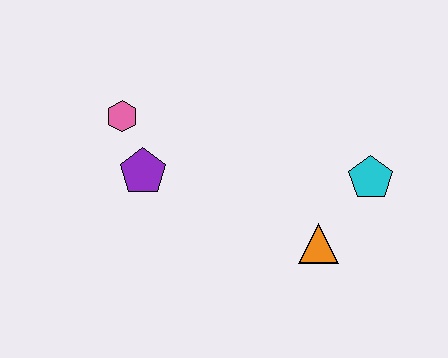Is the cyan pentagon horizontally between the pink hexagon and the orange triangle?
No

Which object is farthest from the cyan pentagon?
The pink hexagon is farthest from the cyan pentagon.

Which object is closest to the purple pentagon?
The pink hexagon is closest to the purple pentagon.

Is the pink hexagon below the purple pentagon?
No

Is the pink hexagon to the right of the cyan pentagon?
No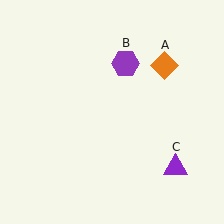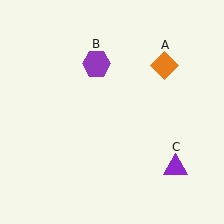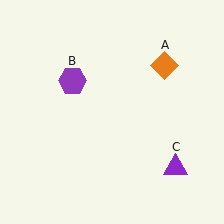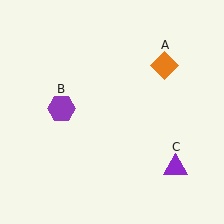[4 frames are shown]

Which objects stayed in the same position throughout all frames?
Orange diamond (object A) and purple triangle (object C) remained stationary.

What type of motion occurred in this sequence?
The purple hexagon (object B) rotated counterclockwise around the center of the scene.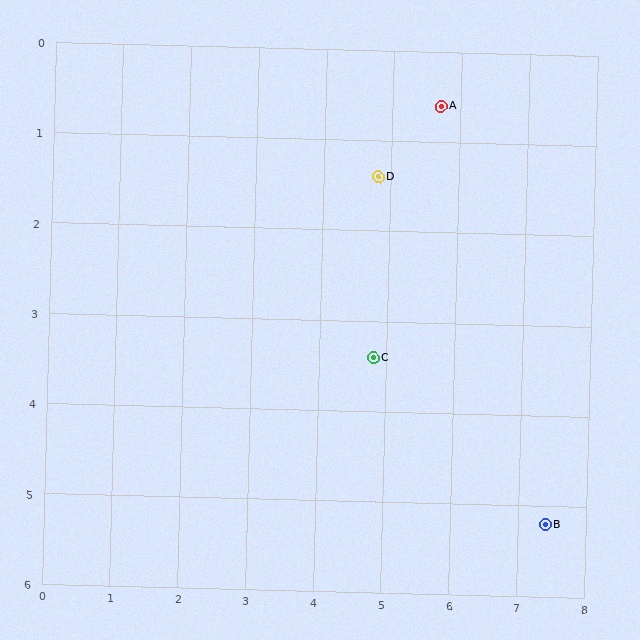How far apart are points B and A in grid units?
Points B and A are about 4.9 grid units apart.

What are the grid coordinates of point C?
Point C is at approximately (4.8, 3.4).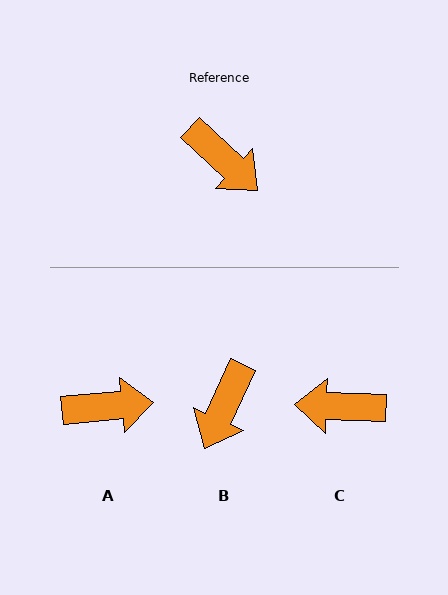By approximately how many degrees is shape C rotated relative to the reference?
Approximately 139 degrees clockwise.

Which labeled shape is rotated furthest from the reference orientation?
C, about 139 degrees away.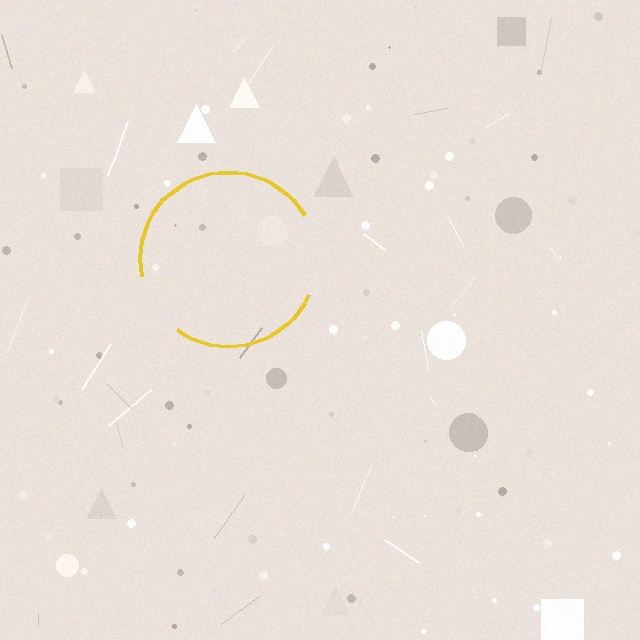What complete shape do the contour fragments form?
The contour fragments form a circle.